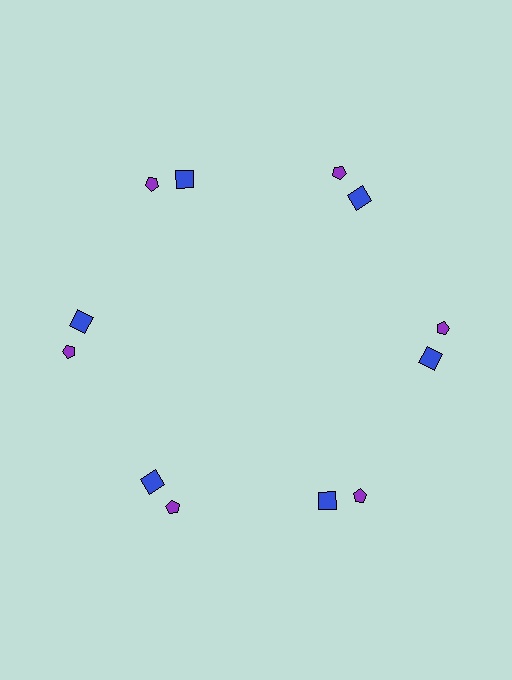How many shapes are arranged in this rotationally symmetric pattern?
There are 12 shapes, arranged in 6 groups of 2.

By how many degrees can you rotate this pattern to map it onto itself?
The pattern maps onto itself every 60 degrees of rotation.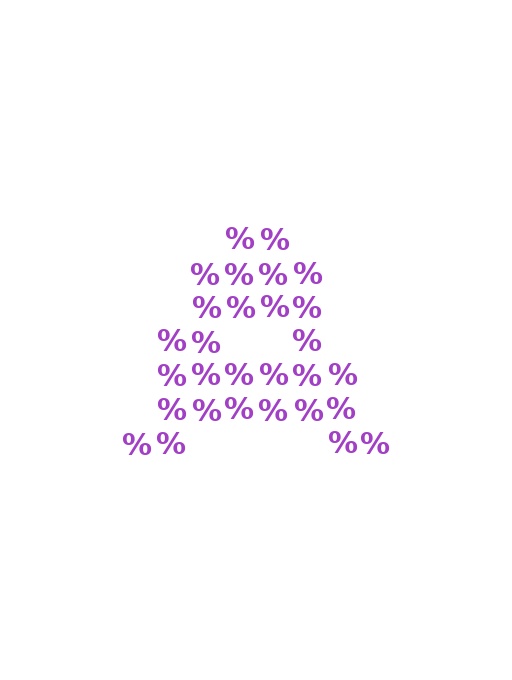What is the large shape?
The large shape is the letter A.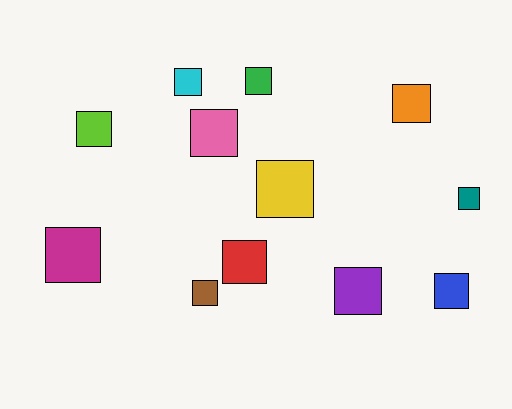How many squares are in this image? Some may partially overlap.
There are 12 squares.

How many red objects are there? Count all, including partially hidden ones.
There is 1 red object.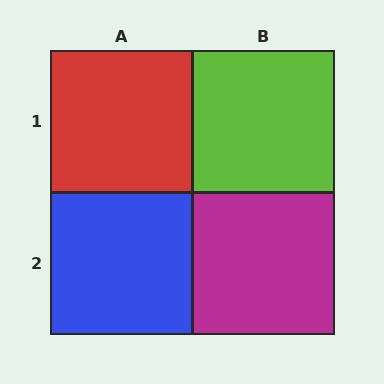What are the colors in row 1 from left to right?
Red, lime.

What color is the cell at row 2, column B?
Magenta.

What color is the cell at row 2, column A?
Blue.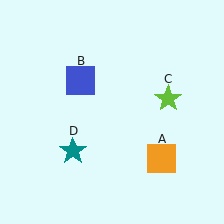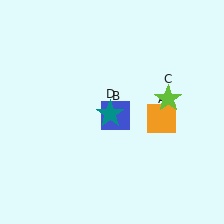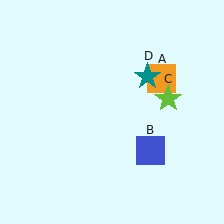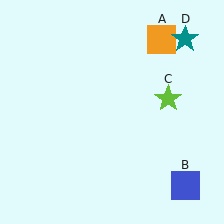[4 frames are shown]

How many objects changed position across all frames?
3 objects changed position: orange square (object A), blue square (object B), teal star (object D).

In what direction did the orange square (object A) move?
The orange square (object A) moved up.